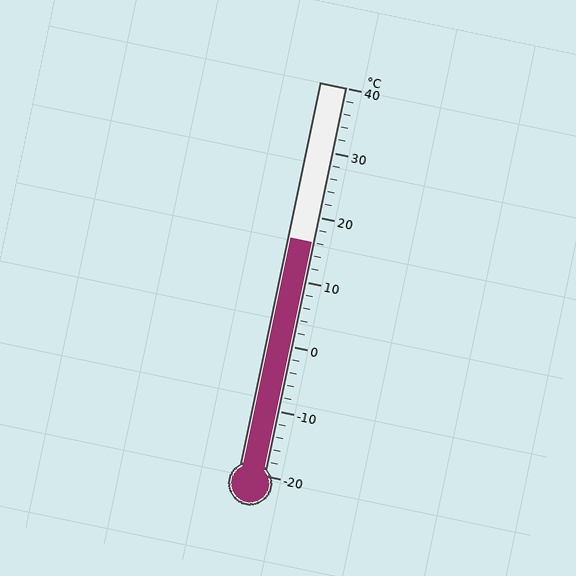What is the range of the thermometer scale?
The thermometer scale ranges from -20°C to 40°C.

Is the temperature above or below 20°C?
The temperature is below 20°C.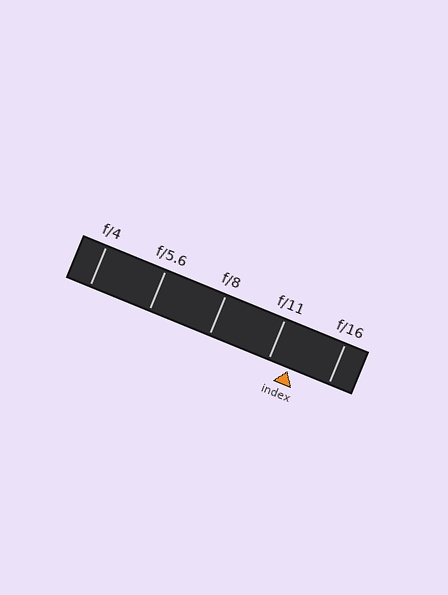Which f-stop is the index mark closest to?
The index mark is closest to f/11.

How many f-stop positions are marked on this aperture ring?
There are 5 f-stop positions marked.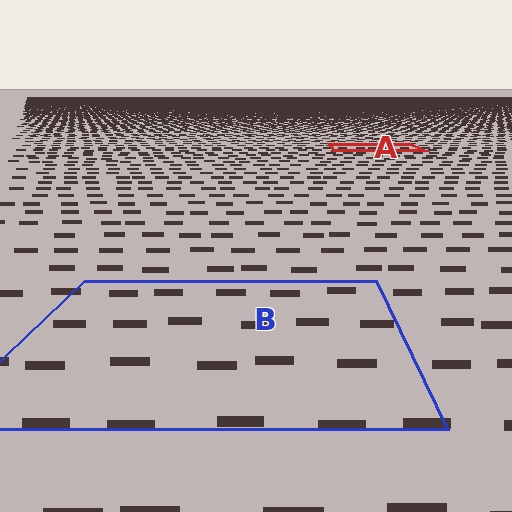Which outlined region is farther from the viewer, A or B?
Region A is farther from the viewer — the texture elements inside it appear smaller and more densely packed.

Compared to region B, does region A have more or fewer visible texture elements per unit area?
Region A has more texture elements per unit area — they are packed more densely because it is farther away.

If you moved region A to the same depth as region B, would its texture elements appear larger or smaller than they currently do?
They would appear larger. At a closer depth, the same texture elements are projected at a bigger on-screen size.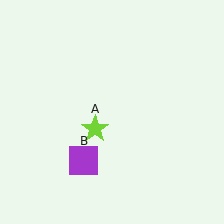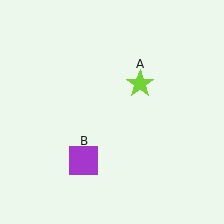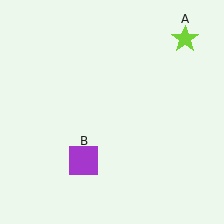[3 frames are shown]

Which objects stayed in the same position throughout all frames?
Purple square (object B) remained stationary.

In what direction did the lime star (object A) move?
The lime star (object A) moved up and to the right.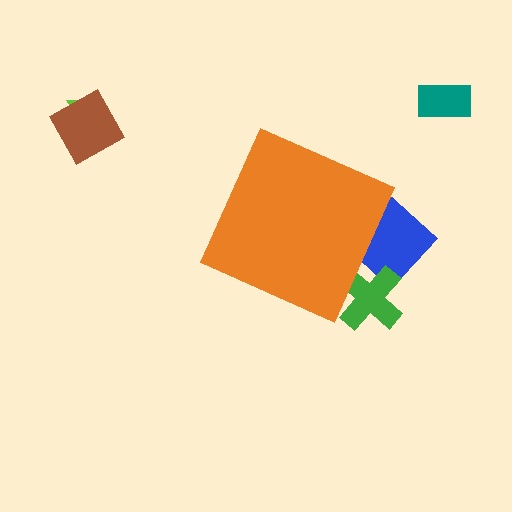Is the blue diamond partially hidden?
Yes, the blue diamond is partially hidden behind the orange diamond.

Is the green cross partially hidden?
Yes, the green cross is partially hidden behind the orange diamond.